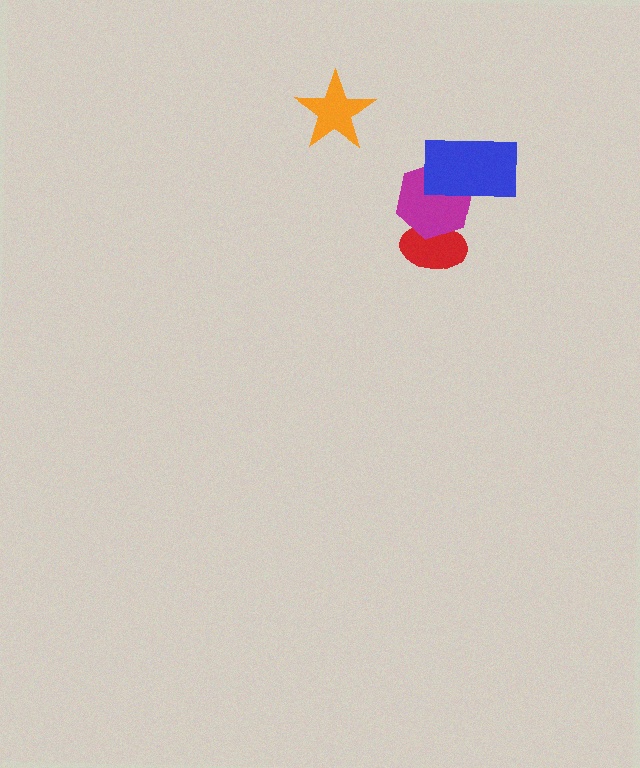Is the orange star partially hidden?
No, no other shape covers it.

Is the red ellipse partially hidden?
Yes, it is partially covered by another shape.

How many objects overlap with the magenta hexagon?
2 objects overlap with the magenta hexagon.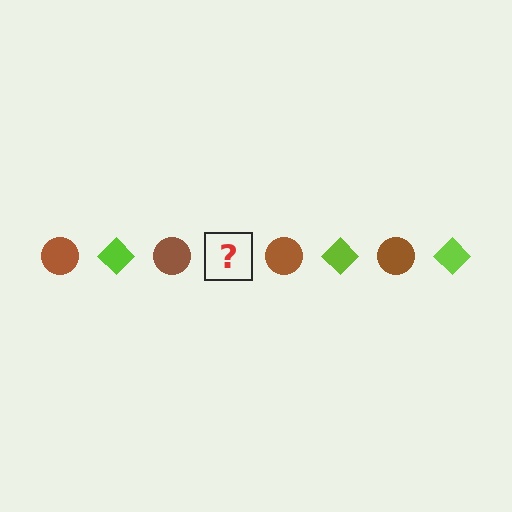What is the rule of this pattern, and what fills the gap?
The rule is that the pattern alternates between brown circle and lime diamond. The gap should be filled with a lime diamond.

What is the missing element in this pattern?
The missing element is a lime diamond.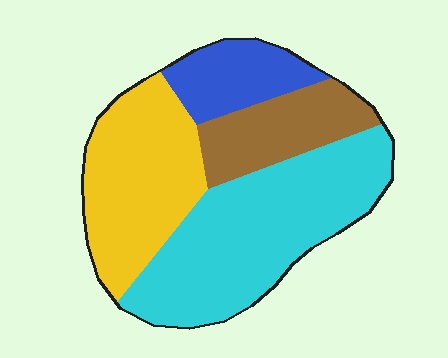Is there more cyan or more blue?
Cyan.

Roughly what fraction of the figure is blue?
Blue takes up about one eighth (1/8) of the figure.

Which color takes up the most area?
Cyan, at roughly 40%.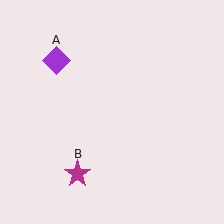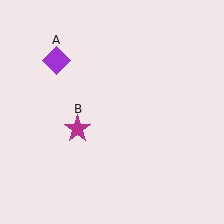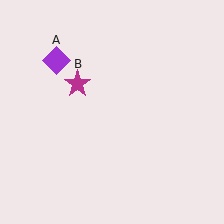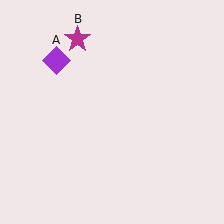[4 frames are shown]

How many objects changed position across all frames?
1 object changed position: magenta star (object B).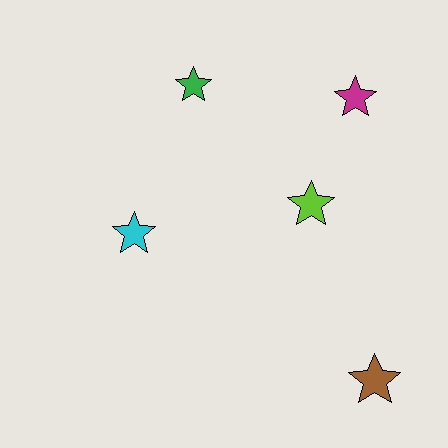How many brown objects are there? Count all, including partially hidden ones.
There is 1 brown object.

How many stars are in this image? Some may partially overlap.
There are 5 stars.